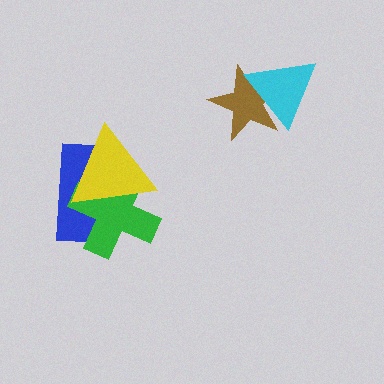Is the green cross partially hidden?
Yes, it is partially covered by another shape.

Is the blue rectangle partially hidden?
Yes, it is partially covered by another shape.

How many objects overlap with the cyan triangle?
1 object overlaps with the cyan triangle.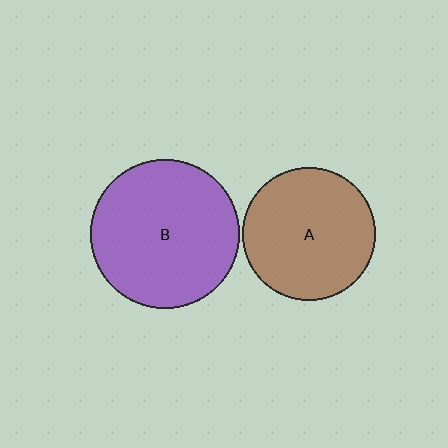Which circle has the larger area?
Circle B (purple).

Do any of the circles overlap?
No, none of the circles overlap.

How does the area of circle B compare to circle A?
Approximately 1.3 times.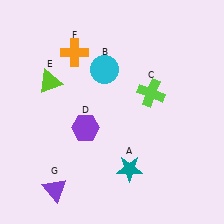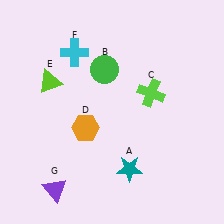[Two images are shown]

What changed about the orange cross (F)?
In Image 1, F is orange. In Image 2, it changed to cyan.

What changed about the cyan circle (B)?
In Image 1, B is cyan. In Image 2, it changed to green.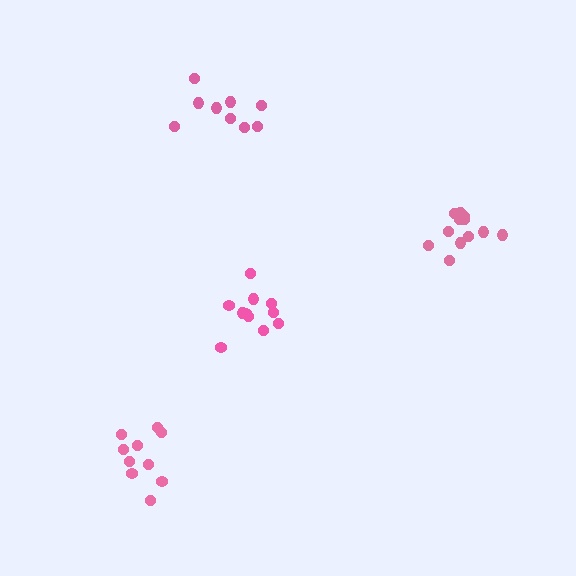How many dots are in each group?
Group 1: 9 dots, Group 2: 11 dots, Group 3: 12 dots, Group 4: 10 dots (42 total).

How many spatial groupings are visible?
There are 4 spatial groupings.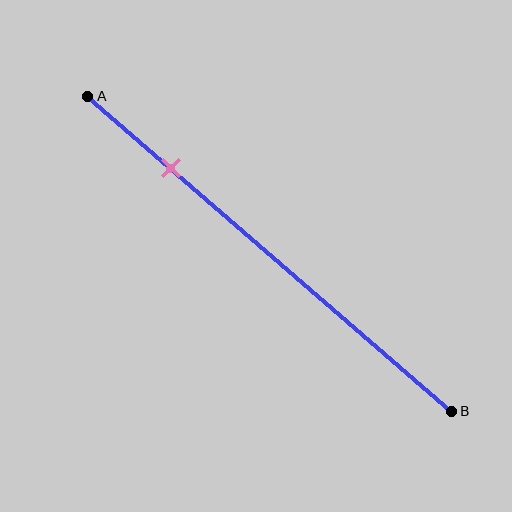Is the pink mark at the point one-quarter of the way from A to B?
Yes, the mark is approximately at the one-quarter point.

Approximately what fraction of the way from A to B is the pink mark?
The pink mark is approximately 25% of the way from A to B.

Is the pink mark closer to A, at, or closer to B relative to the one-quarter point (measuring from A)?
The pink mark is approximately at the one-quarter point of segment AB.